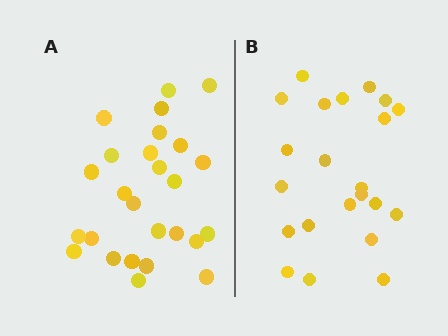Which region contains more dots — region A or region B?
Region A (the left region) has more dots.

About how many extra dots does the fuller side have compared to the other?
Region A has about 4 more dots than region B.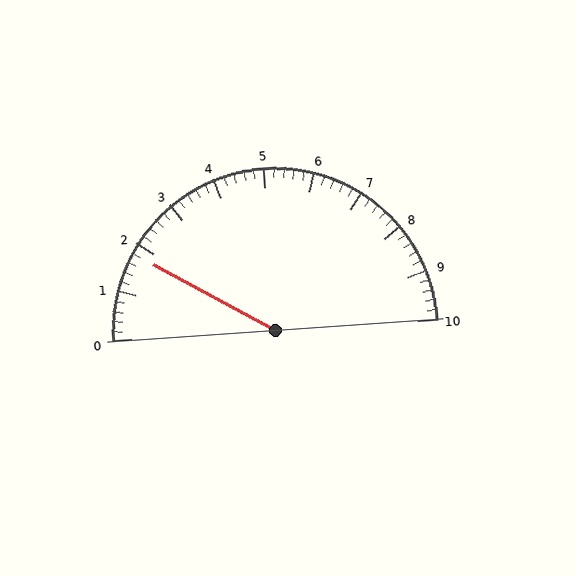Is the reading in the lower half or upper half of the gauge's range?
The reading is in the lower half of the range (0 to 10).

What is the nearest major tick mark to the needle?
The nearest major tick mark is 2.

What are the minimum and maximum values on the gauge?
The gauge ranges from 0 to 10.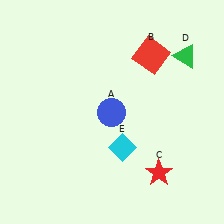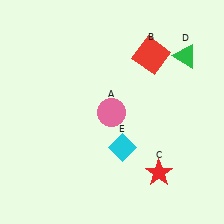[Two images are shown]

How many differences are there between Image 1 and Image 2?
There is 1 difference between the two images.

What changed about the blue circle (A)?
In Image 1, A is blue. In Image 2, it changed to pink.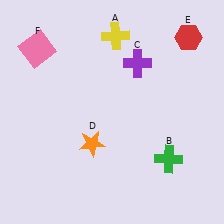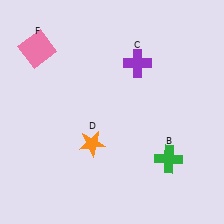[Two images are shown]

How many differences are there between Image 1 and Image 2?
There are 2 differences between the two images.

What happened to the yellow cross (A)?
The yellow cross (A) was removed in Image 2. It was in the top-right area of Image 1.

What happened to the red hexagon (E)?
The red hexagon (E) was removed in Image 2. It was in the top-right area of Image 1.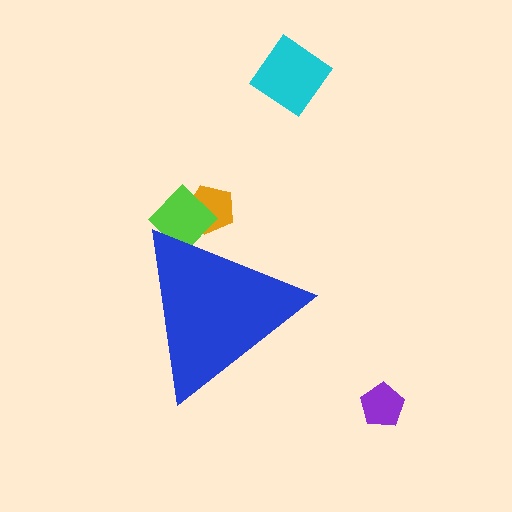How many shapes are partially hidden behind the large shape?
2 shapes are partially hidden.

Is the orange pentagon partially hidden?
Yes, the orange pentagon is partially hidden behind the blue triangle.